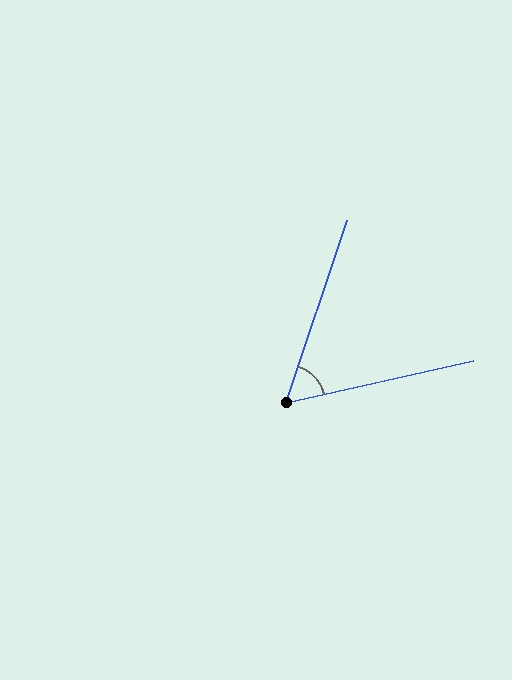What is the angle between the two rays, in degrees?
Approximately 59 degrees.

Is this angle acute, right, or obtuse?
It is acute.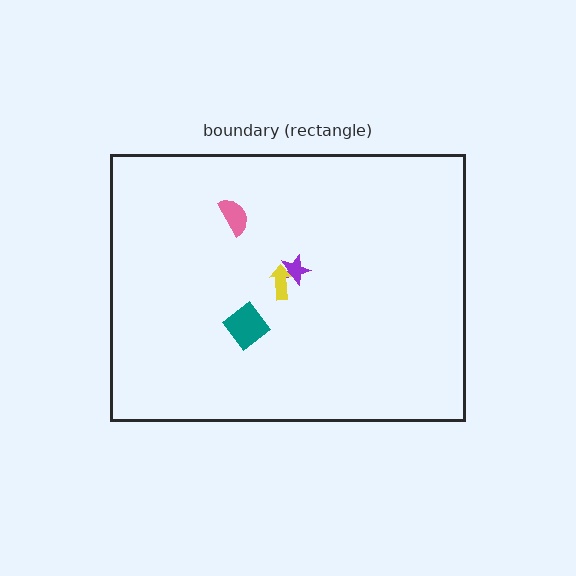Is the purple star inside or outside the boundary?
Inside.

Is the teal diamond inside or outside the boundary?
Inside.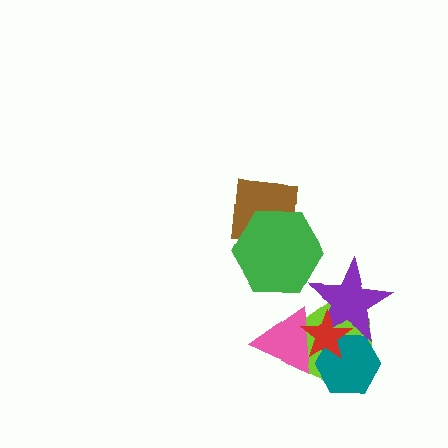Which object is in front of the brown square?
The green hexagon is in front of the brown square.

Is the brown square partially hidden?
Yes, it is partially covered by another shape.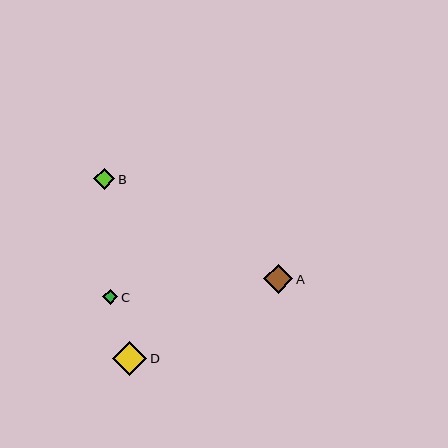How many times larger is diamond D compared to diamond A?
Diamond D is approximately 1.2 times the size of diamond A.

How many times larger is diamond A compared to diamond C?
Diamond A is approximately 1.9 times the size of diamond C.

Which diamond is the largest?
Diamond D is the largest with a size of approximately 34 pixels.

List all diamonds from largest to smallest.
From largest to smallest: D, A, B, C.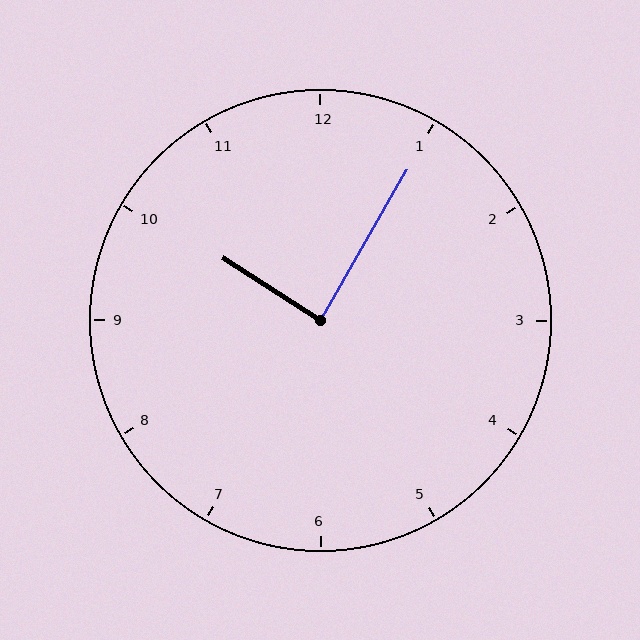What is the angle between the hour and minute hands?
Approximately 88 degrees.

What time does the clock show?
10:05.